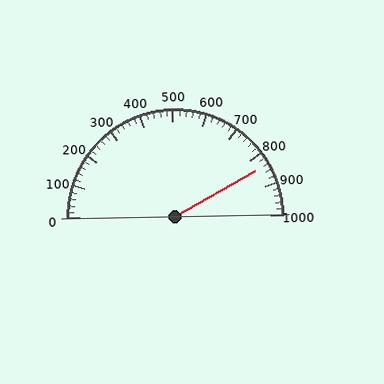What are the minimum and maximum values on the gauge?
The gauge ranges from 0 to 1000.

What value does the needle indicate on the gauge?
The needle indicates approximately 840.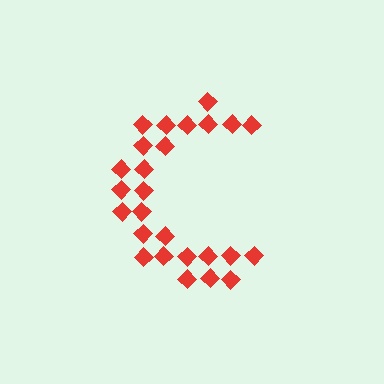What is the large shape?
The large shape is the letter C.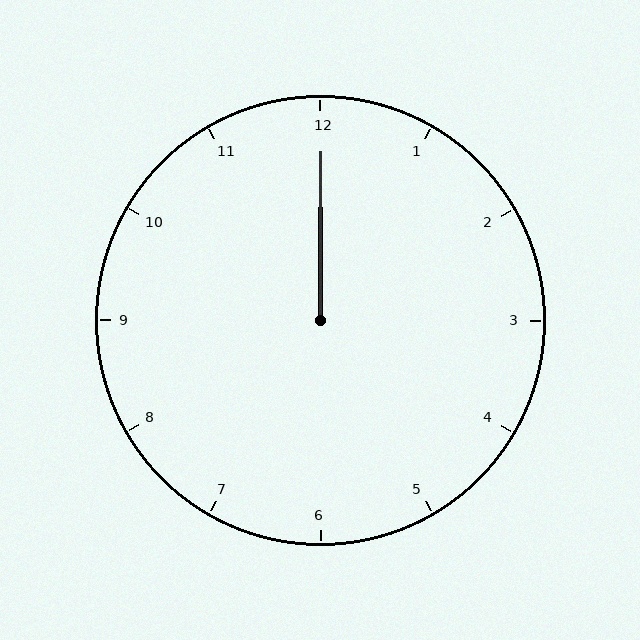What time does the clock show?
12:00.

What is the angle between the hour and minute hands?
Approximately 0 degrees.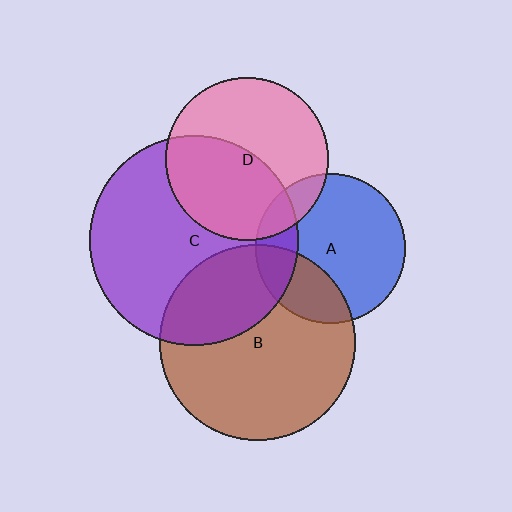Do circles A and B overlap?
Yes.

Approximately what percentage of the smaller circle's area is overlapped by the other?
Approximately 25%.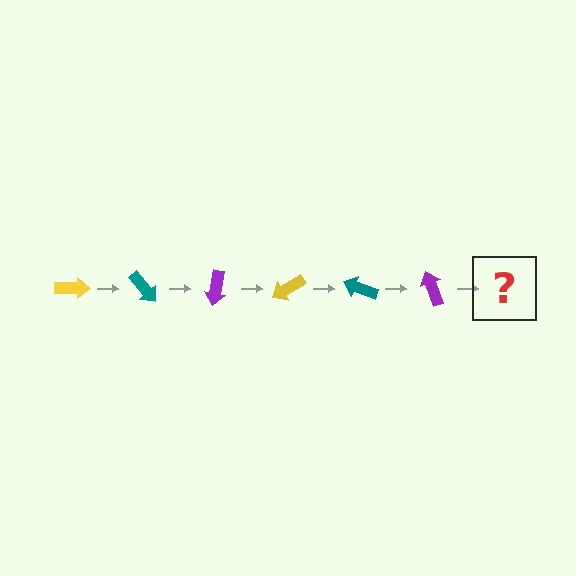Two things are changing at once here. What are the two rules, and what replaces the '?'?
The two rules are that it rotates 50 degrees each step and the color cycles through yellow, teal, and purple. The '?' should be a yellow arrow, rotated 300 degrees from the start.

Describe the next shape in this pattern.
It should be a yellow arrow, rotated 300 degrees from the start.